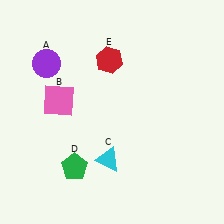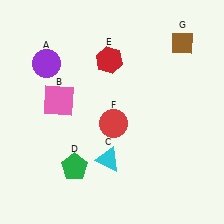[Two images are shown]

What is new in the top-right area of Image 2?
A brown diamond (G) was added in the top-right area of Image 2.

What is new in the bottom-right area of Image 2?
A red circle (F) was added in the bottom-right area of Image 2.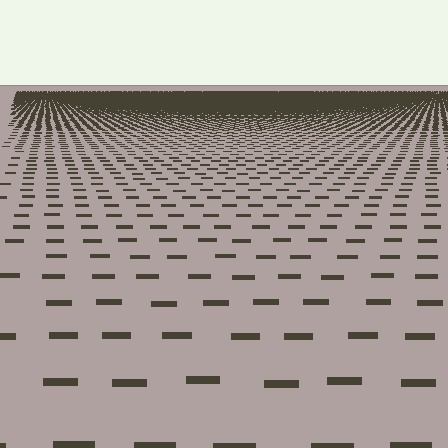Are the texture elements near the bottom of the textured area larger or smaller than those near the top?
Larger. Near the bottom, elements are closer to the viewer and appear at a bigger on-screen size.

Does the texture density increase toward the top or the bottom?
Density increases toward the top.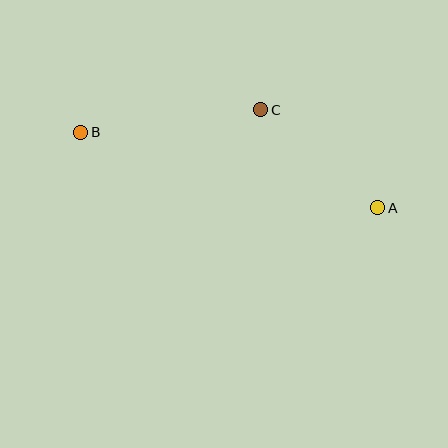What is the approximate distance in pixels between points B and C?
The distance between B and C is approximately 181 pixels.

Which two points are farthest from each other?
Points A and B are farthest from each other.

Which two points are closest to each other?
Points A and C are closest to each other.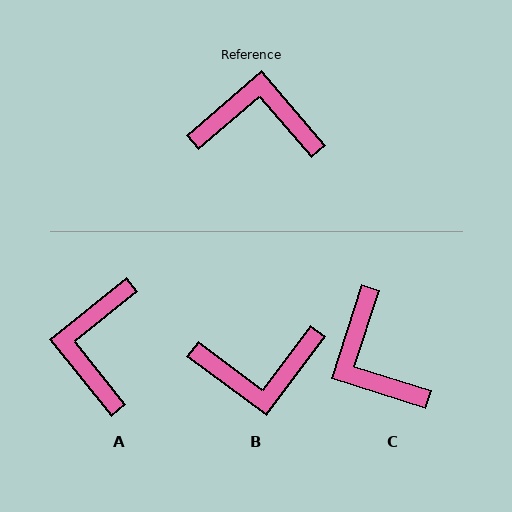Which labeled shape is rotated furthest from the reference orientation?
B, about 168 degrees away.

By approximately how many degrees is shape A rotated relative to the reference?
Approximately 88 degrees counter-clockwise.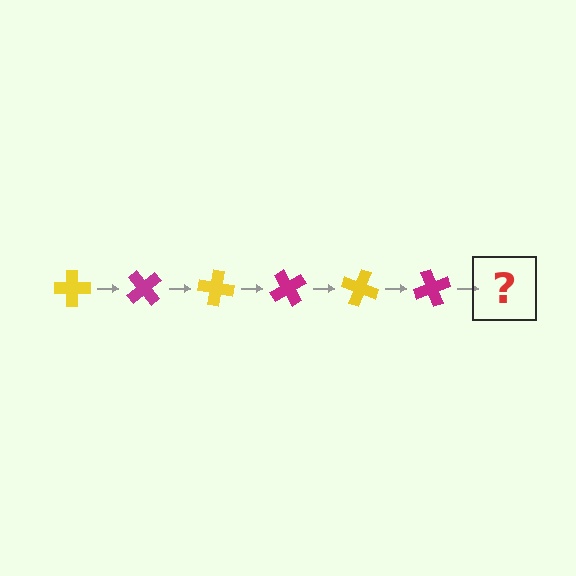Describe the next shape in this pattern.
It should be a yellow cross, rotated 300 degrees from the start.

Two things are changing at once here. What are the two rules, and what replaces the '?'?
The two rules are that it rotates 50 degrees each step and the color cycles through yellow and magenta. The '?' should be a yellow cross, rotated 300 degrees from the start.